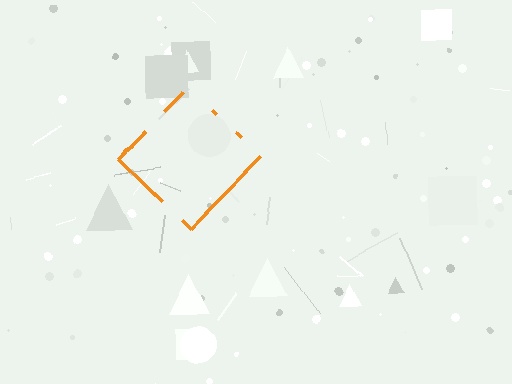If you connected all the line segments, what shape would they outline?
They would outline a diamond.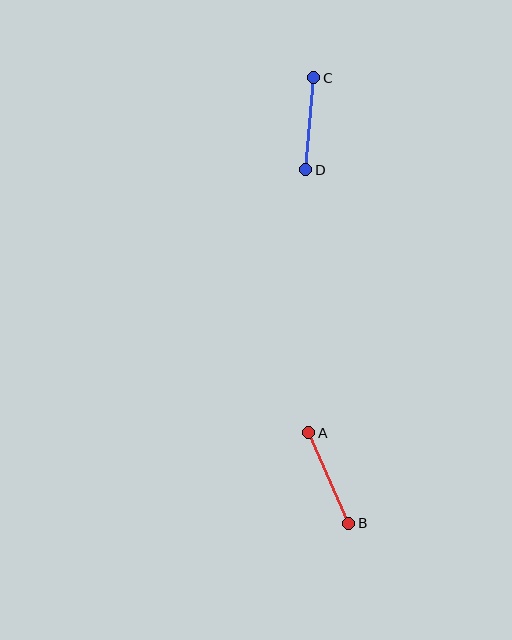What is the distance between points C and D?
The distance is approximately 92 pixels.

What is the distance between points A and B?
The distance is approximately 99 pixels.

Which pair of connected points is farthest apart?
Points A and B are farthest apart.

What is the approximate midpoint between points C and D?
The midpoint is at approximately (310, 124) pixels.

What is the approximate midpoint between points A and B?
The midpoint is at approximately (329, 478) pixels.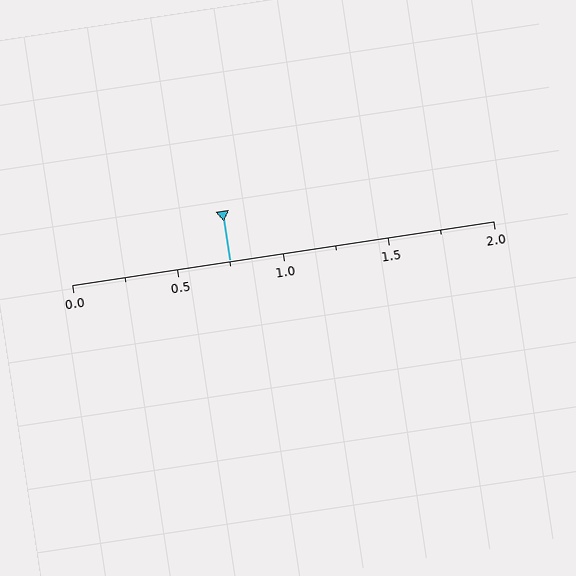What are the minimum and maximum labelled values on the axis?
The axis runs from 0.0 to 2.0.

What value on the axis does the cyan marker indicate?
The marker indicates approximately 0.75.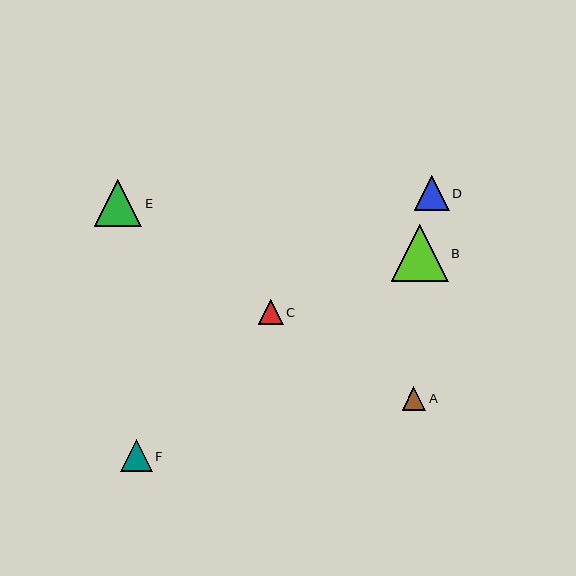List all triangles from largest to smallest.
From largest to smallest: B, E, D, F, C, A.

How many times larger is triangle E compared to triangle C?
Triangle E is approximately 1.9 times the size of triangle C.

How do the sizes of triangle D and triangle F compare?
Triangle D and triangle F are approximately the same size.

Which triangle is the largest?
Triangle B is the largest with a size of approximately 57 pixels.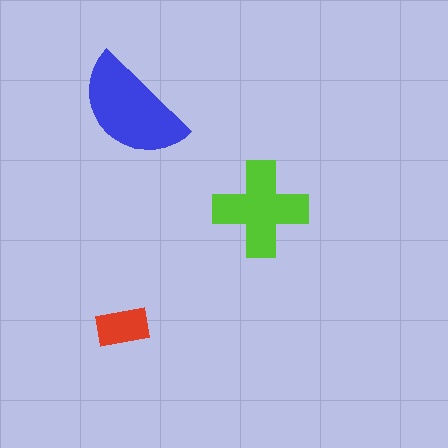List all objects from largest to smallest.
The blue semicircle, the lime cross, the red rectangle.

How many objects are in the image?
There are 3 objects in the image.